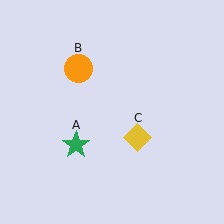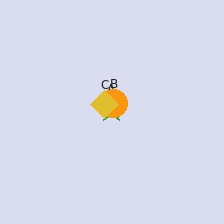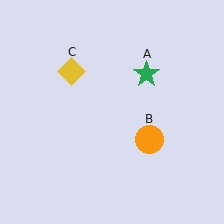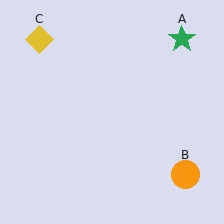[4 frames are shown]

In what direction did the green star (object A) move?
The green star (object A) moved up and to the right.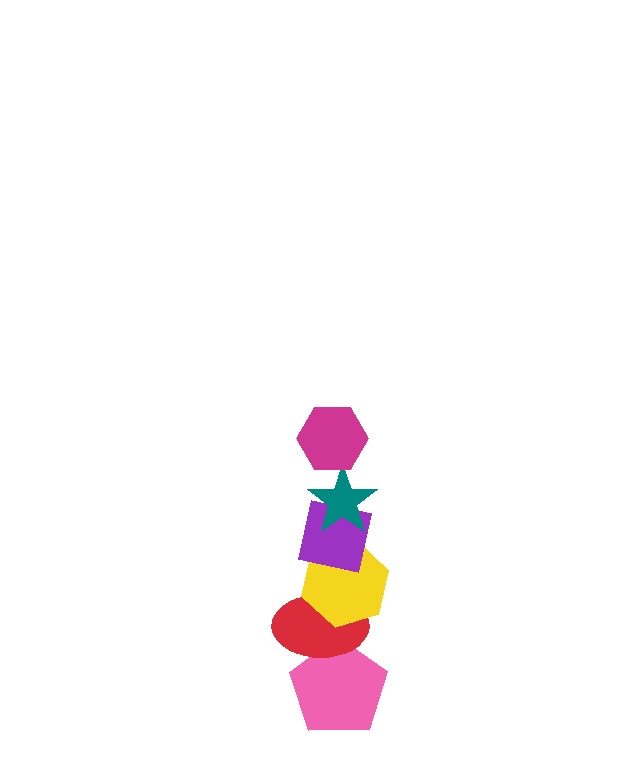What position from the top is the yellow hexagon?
The yellow hexagon is 4th from the top.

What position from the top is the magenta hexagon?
The magenta hexagon is 1st from the top.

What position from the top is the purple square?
The purple square is 3rd from the top.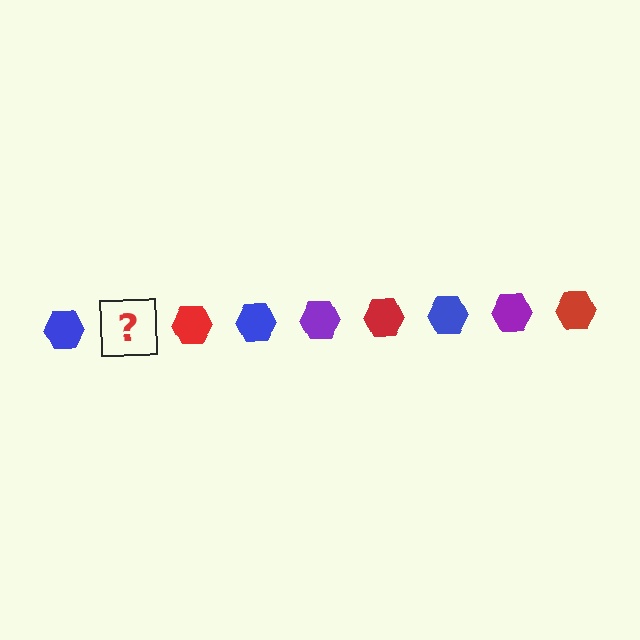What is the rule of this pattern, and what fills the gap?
The rule is that the pattern cycles through blue, purple, red hexagons. The gap should be filled with a purple hexagon.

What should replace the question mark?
The question mark should be replaced with a purple hexagon.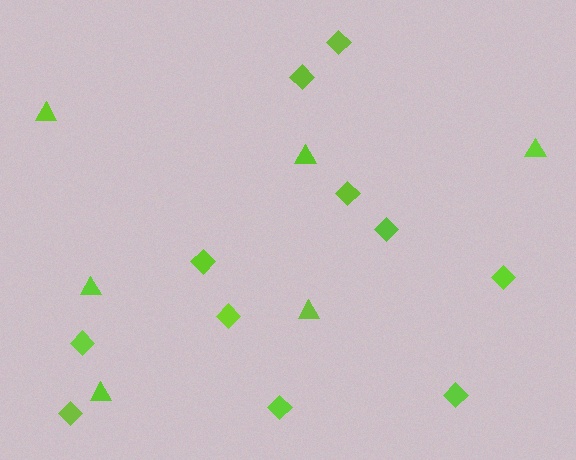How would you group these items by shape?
There are 2 groups: one group of diamonds (11) and one group of triangles (6).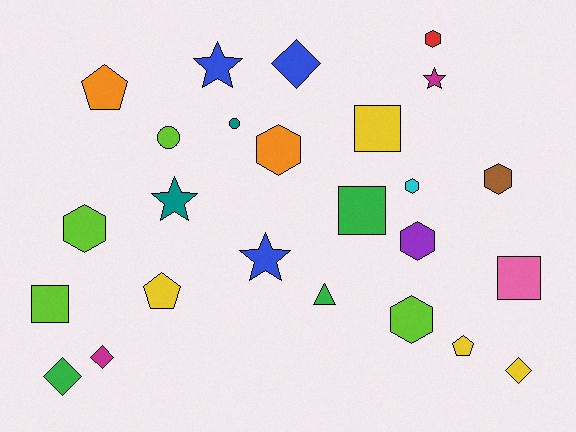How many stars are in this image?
There are 4 stars.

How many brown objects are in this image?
There is 1 brown object.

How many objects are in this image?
There are 25 objects.